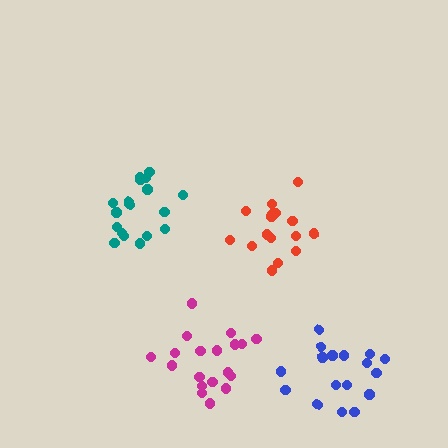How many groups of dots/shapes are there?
There are 4 groups.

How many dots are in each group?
Group 1: 19 dots, Group 2: 19 dots, Group 3: 17 dots, Group 4: 16 dots (71 total).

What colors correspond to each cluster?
The clusters are colored: teal, magenta, blue, red.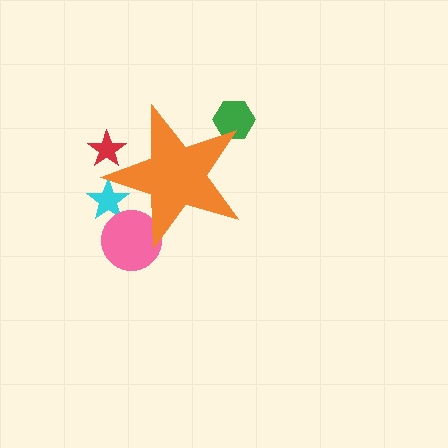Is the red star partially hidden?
Yes, the red star is partially hidden behind the orange star.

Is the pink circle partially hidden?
Yes, the pink circle is partially hidden behind the orange star.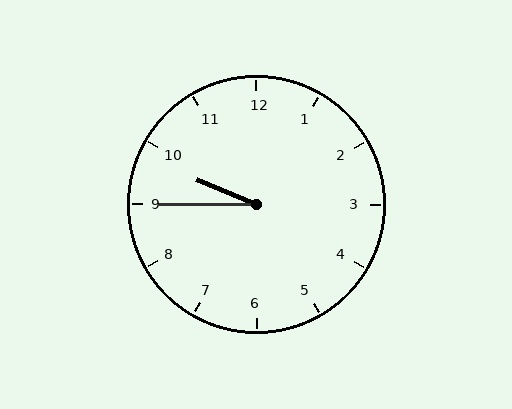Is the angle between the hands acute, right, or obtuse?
It is acute.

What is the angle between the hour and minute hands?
Approximately 22 degrees.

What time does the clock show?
9:45.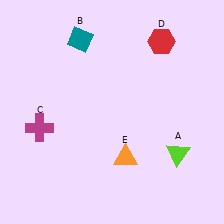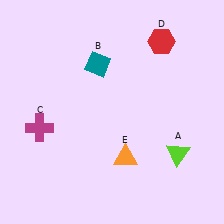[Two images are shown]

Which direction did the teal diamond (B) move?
The teal diamond (B) moved down.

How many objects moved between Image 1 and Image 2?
1 object moved between the two images.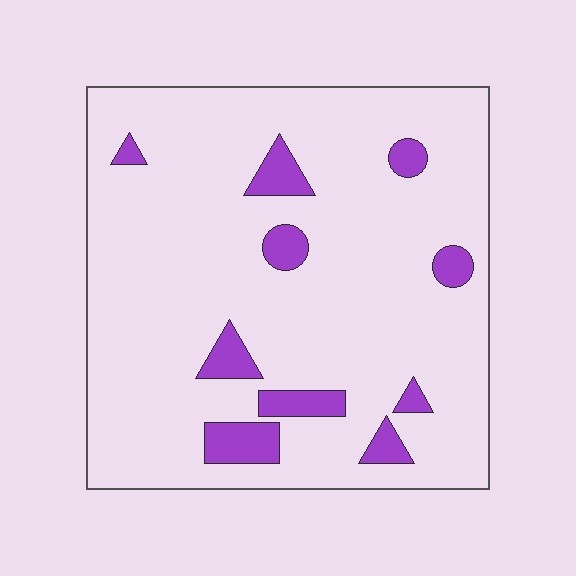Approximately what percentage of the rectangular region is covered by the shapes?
Approximately 10%.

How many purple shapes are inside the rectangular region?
10.